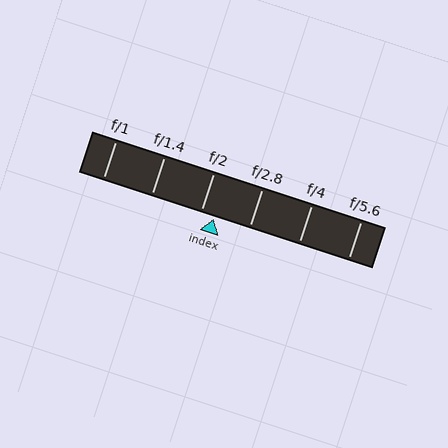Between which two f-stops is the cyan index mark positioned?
The index mark is between f/2 and f/2.8.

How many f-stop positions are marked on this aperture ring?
There are 6 f-stop positions marked.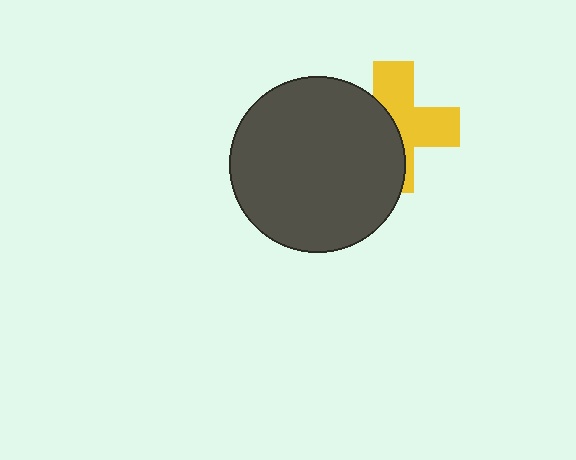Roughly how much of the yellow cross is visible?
About half of it is visible (roughly 52%).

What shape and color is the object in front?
The object in front is a dark gray circle.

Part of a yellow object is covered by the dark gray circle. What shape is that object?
It is a cross.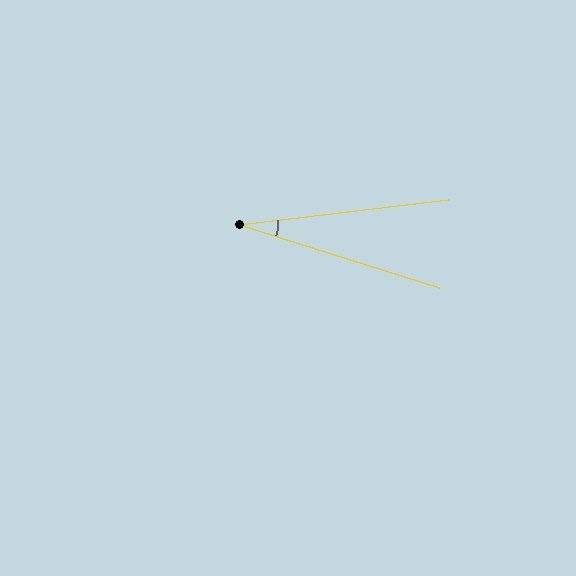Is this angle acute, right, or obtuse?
It is acute.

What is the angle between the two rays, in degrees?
Approximately 24 degrees.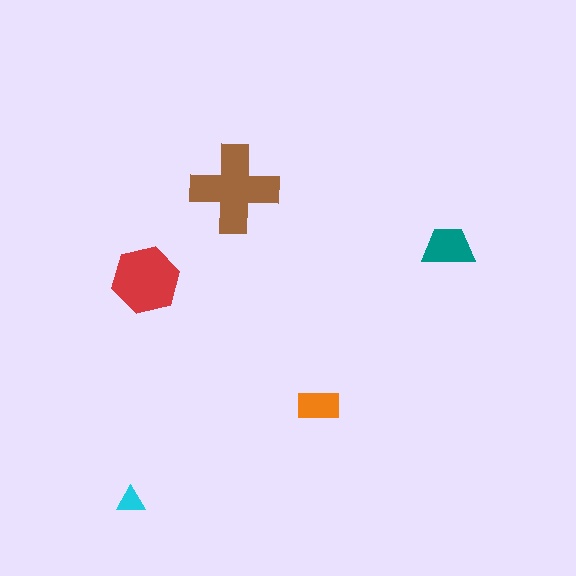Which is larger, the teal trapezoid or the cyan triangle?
The teal trapezoid.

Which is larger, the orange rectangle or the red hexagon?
The red hexagon.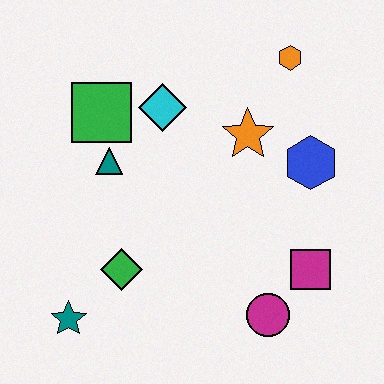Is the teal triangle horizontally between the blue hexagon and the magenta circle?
No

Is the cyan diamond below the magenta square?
No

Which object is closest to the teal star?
The green diamond is closest to the teal star.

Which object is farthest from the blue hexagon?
The teal star is farthest from the blue hexagon.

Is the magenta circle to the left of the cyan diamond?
No